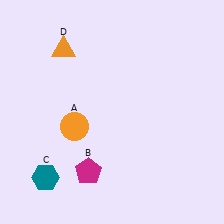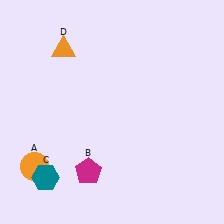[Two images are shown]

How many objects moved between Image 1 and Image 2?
1 object moved between the two images.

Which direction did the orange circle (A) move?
The orange circle (A) moved left.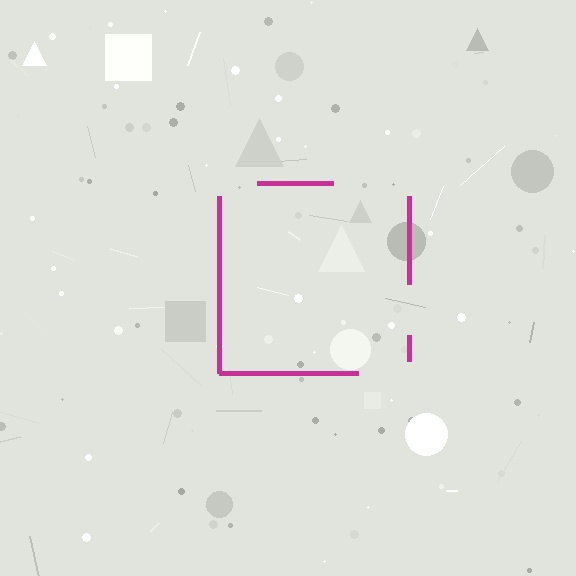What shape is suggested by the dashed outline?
The dashed outline suggests a square.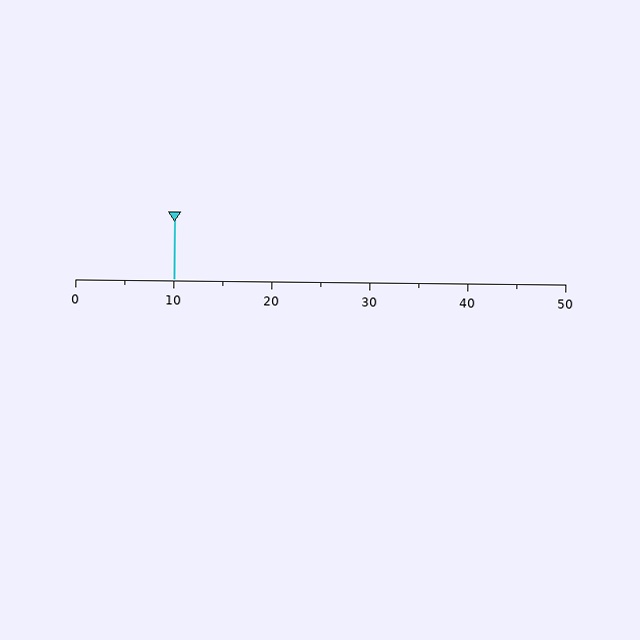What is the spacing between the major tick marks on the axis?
The major ticks are spaced 10 apart.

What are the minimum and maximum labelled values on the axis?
The axis runs from 0 to 50.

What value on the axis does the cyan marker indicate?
The marker indicates approximately 10.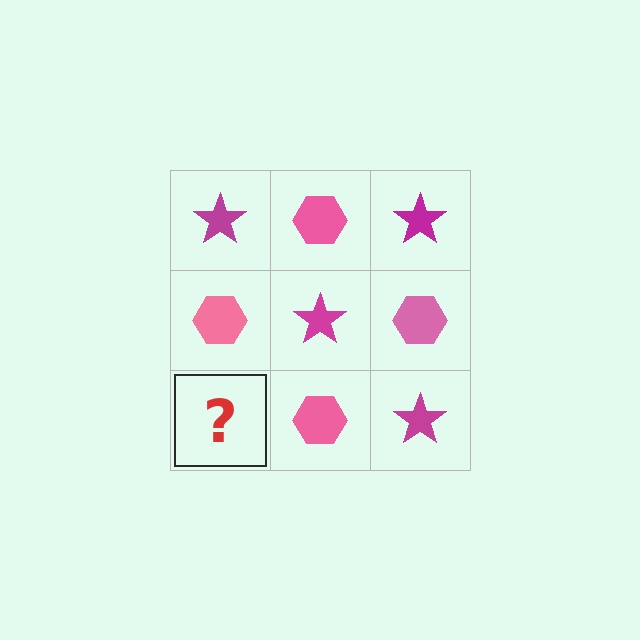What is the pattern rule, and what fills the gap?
The rule is that it alternates magenta star and pink hexagon in a checkerboard pattern. The gap should be filled with a magenta star.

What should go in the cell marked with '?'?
The missing cell should contain a magenta star.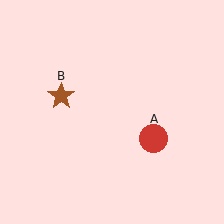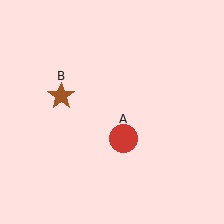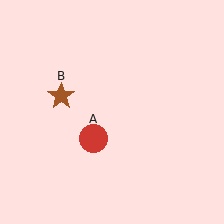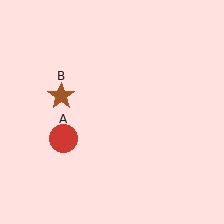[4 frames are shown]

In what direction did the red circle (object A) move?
The red circle (object A) moved left.